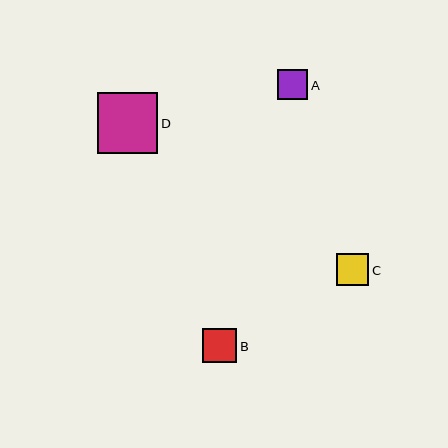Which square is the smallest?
Square A is the smallest with a size of approximately 31 pixels.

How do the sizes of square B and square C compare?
Square B and square C are approximately the same size.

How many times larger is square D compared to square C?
Square D is approximately 1.8 times the size of square C.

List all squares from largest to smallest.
From largest to smallest: D, B, C, A.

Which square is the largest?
Square D is the largest with a size of approximately 60 pixels.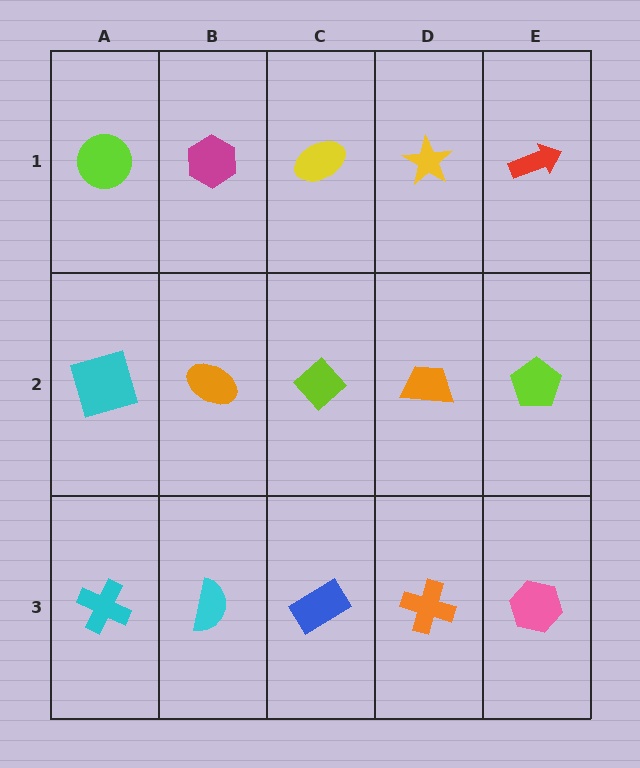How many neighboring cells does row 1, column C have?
3.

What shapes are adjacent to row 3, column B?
An orange ellipse (row 2, column B), a cyan cross (row 3, column A), a blue rectangle (row 3, column C).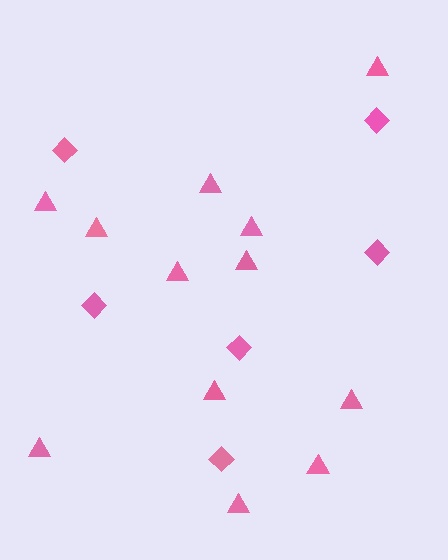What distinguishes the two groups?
There are 2 groups: one group of triangles (12) and one group of diamonds (6).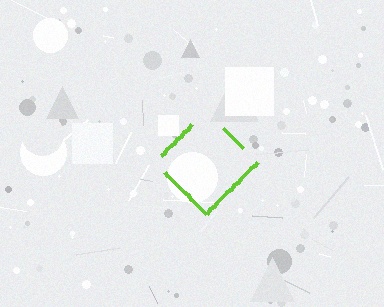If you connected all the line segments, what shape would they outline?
They would outline a diamond.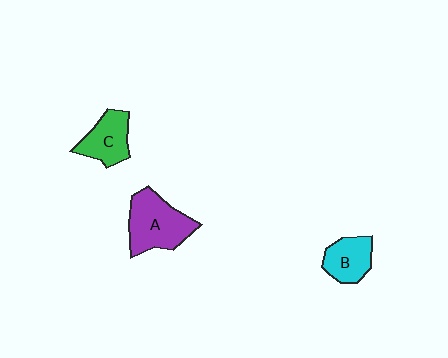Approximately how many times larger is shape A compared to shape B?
Approximately 1.6 times.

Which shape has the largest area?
Shape A (purple).